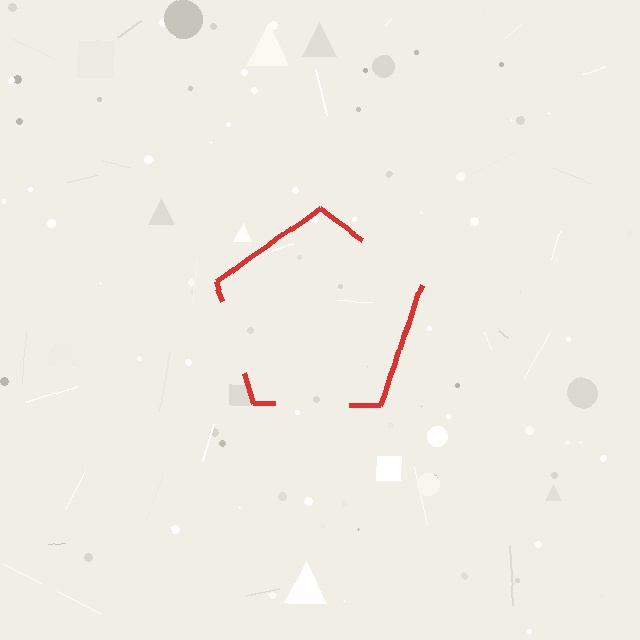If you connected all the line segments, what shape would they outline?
They would outline a pentagon.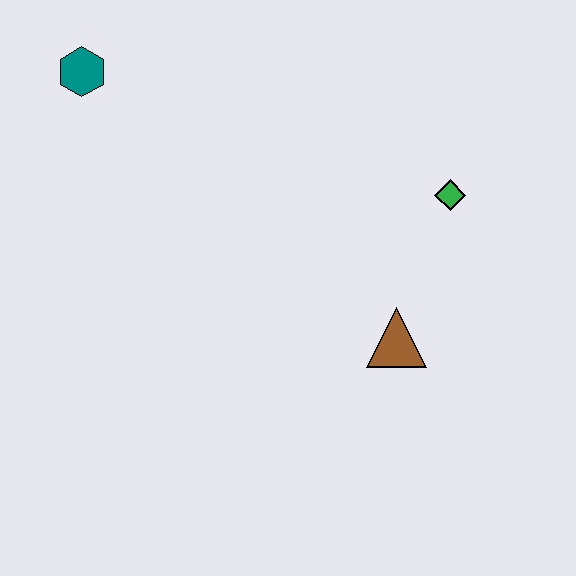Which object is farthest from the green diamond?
The teal hexagon is farthest from the green diamond.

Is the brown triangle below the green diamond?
Yes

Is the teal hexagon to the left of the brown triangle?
Yes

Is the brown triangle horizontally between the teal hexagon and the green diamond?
Yes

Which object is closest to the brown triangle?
The green diamond is closest to the brown triangle.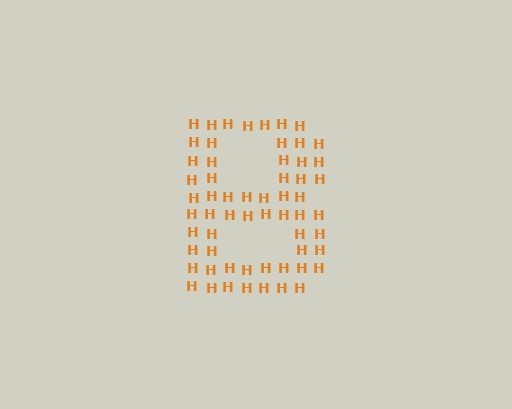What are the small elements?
The small elements are letter H's.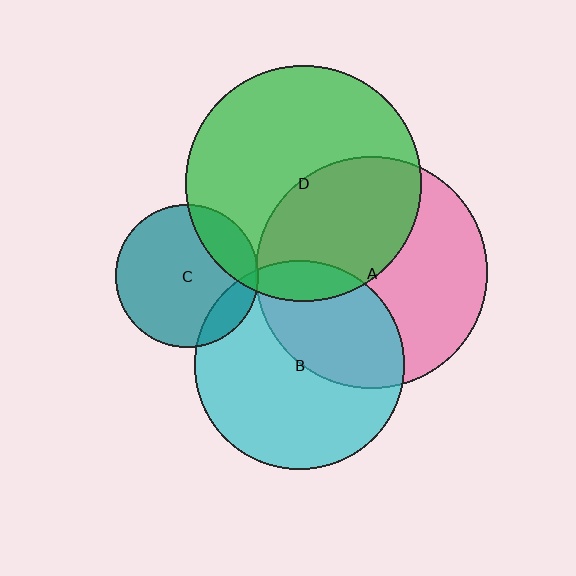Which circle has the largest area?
Circle D (green).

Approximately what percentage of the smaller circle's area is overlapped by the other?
Approximately 10%.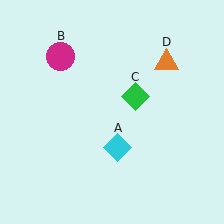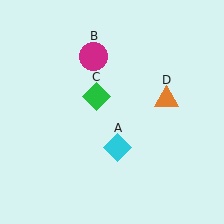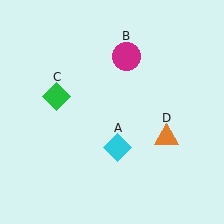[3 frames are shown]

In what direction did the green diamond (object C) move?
The green diamond (object C) moved left.